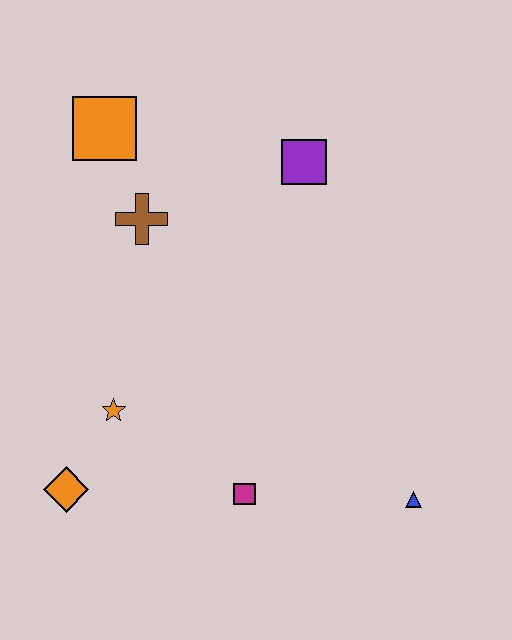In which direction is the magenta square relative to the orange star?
The magenta square is to the right of the orange star.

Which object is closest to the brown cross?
The orange square is closest to the brown cross.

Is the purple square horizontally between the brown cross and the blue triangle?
Yes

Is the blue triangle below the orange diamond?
Yes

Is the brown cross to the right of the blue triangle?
No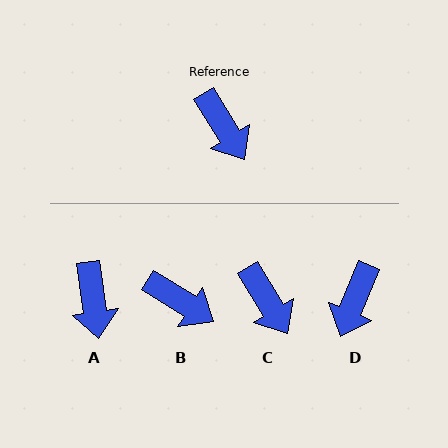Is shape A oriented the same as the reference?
No, it is off by about 24 degrees.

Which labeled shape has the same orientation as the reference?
C.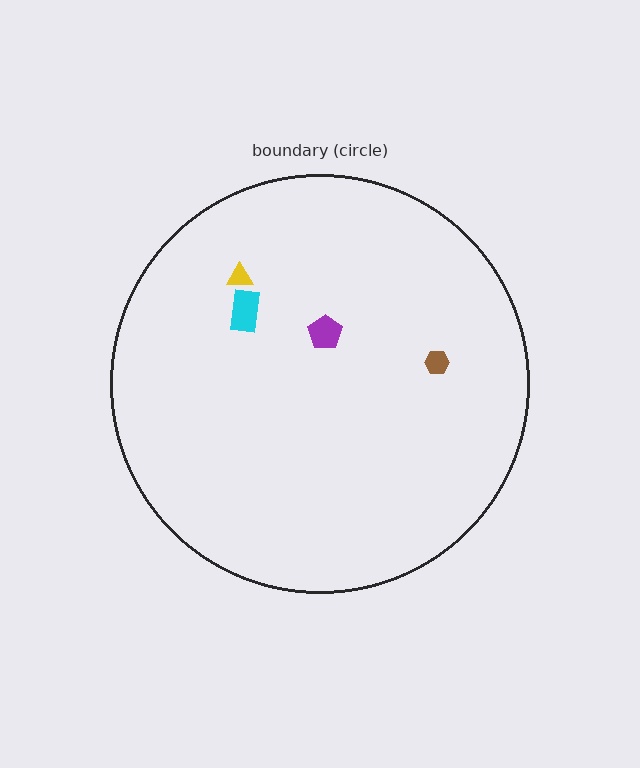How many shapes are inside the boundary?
4 inside, 0 outside.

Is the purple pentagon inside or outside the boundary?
Inside.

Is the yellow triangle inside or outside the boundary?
Inside.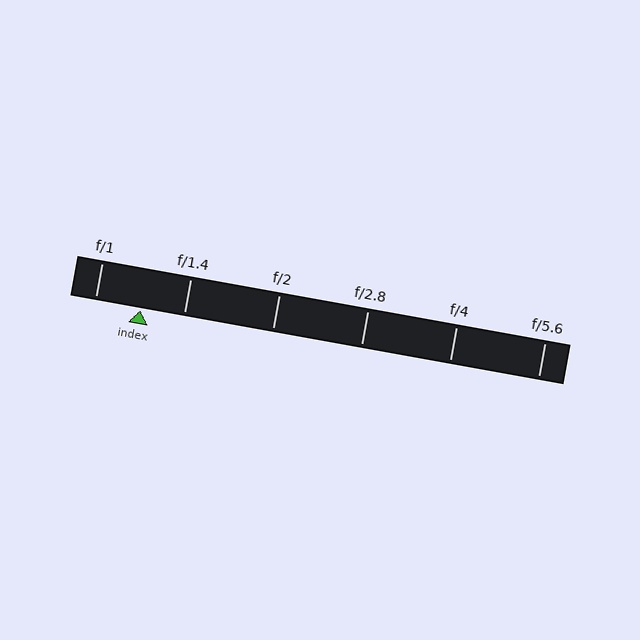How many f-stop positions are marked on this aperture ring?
There are 6 f-stop positions marked.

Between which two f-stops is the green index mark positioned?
The index mark is between f/1 and f/1.4.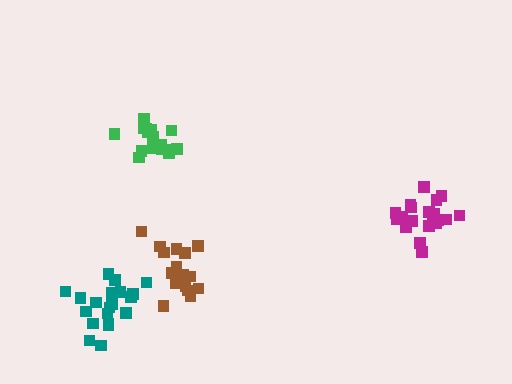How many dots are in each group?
Group 1: 17 dots, Group 2: 21 dots, Group 3: 20 dots, Group 4: 16 dots (74 total).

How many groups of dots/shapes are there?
There are 4 groups.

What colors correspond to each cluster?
The clusters are colored: brown, teal, magenta, green.